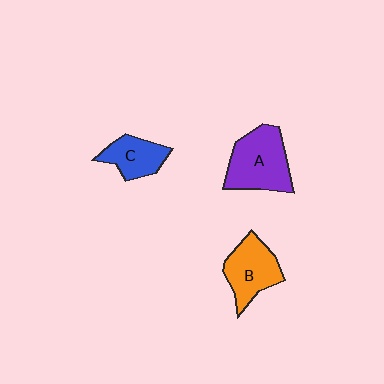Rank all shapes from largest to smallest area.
From largest to smallest: A (purple), B (orange), C (blue).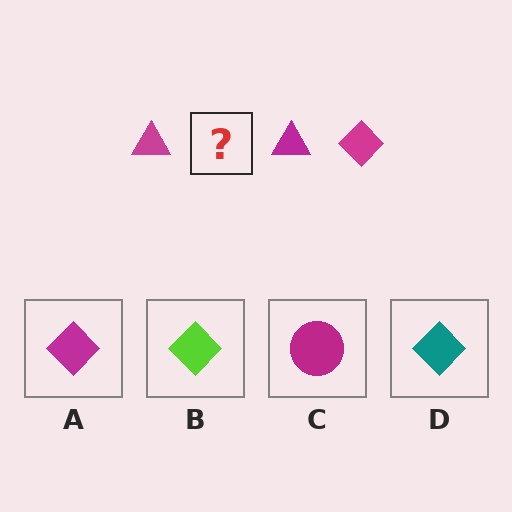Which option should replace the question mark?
Option A.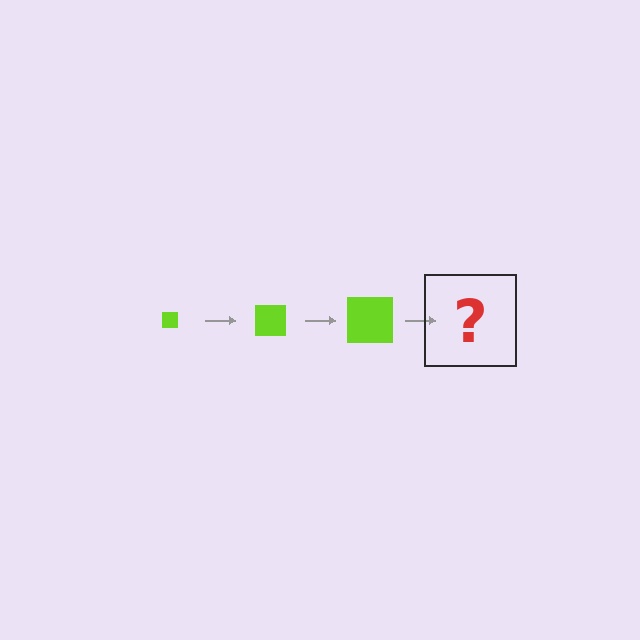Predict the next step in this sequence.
The next step is a lime square, larger than the previous one.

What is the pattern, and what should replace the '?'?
The pattern is that the square gets progressively larger each step. The '?' should be a lime square, larger than the previous one.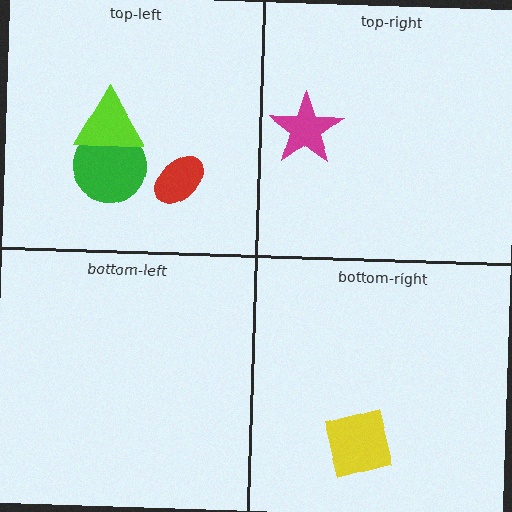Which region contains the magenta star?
The top-right region.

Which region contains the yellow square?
The bottom-right region.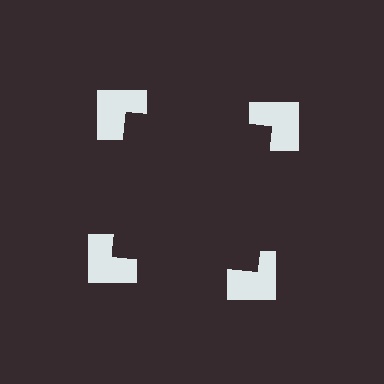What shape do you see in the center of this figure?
An illusory square — its edges are inferred from the aligned wedge cuts in the notched squares, not physically drawn.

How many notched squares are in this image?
There are 4 — one at each vertex of the illusory square.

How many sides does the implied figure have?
4 sides.